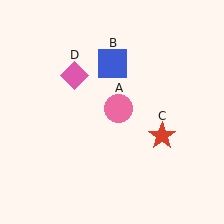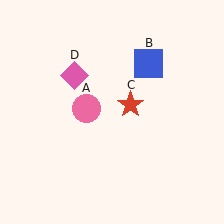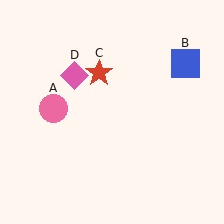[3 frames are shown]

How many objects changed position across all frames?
3 objects changed position: pink circle (object A), blue square (object B), red star (object C).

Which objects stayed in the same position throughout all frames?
Pink diamond (object D) remained stationary.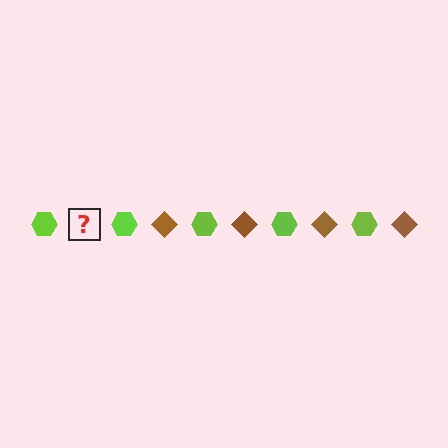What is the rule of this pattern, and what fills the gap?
The rule is that the pattern alternates between lime hexagon and brown diamond. The gap should be filled with a brown diamond.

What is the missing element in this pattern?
The missing element is a brown diamond.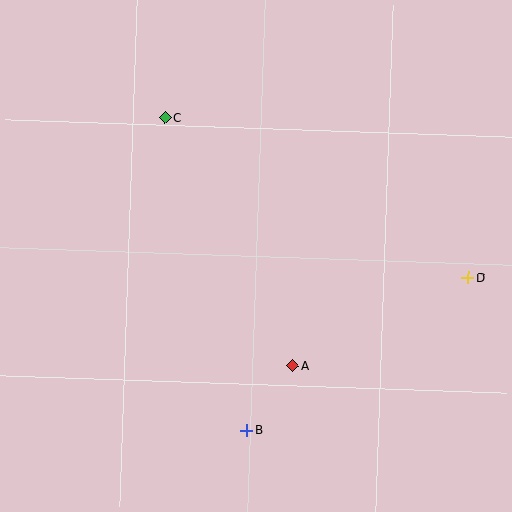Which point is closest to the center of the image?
Point A at (293, 365) is closest to the center.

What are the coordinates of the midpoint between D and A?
The midpoint between D and A is at (381, 322).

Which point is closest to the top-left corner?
Point C is closest to the top-left corner.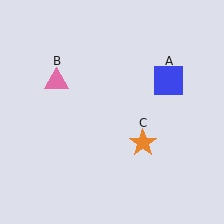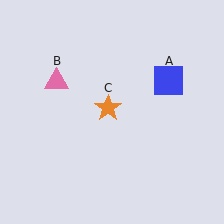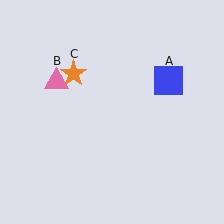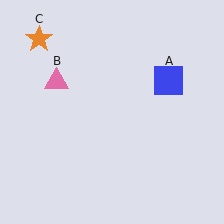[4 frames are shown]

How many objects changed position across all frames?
1 object changed position: orange star (object C).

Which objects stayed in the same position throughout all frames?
Blue square (object A) and pink triangle (object B) remained stationary.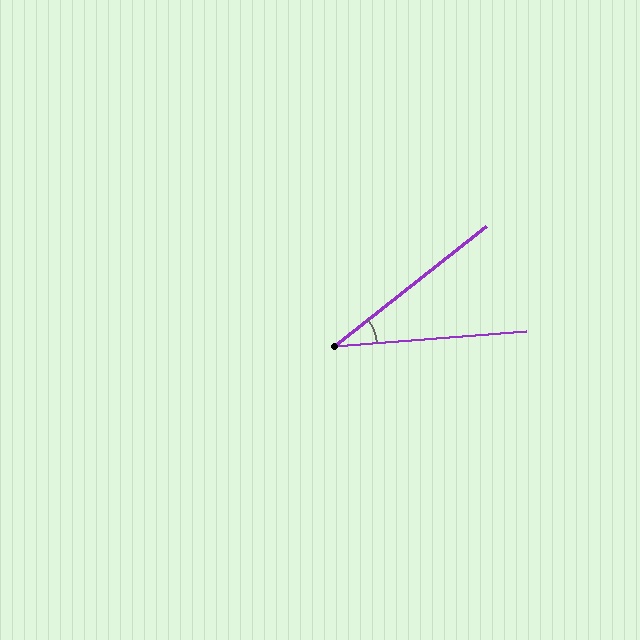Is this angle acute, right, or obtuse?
It is acute.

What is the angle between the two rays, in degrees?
Approximately 34 degrees.